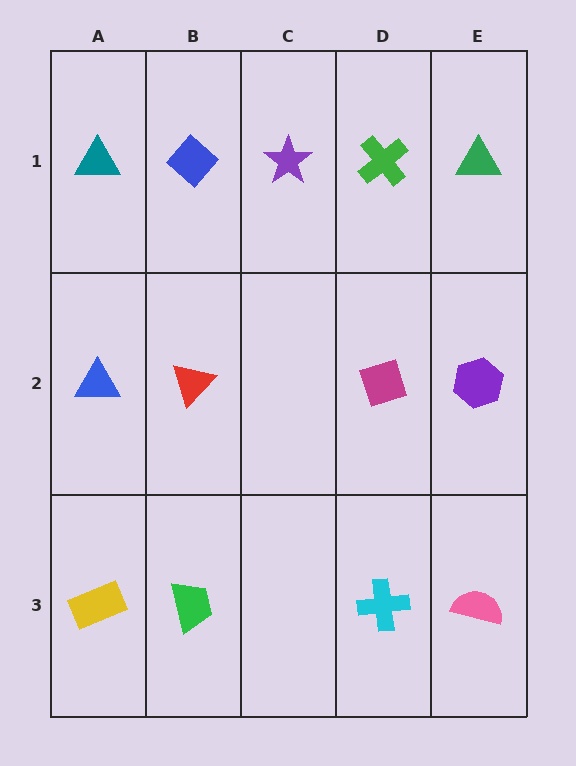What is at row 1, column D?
A green cross.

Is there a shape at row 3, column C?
No, that cell is empty.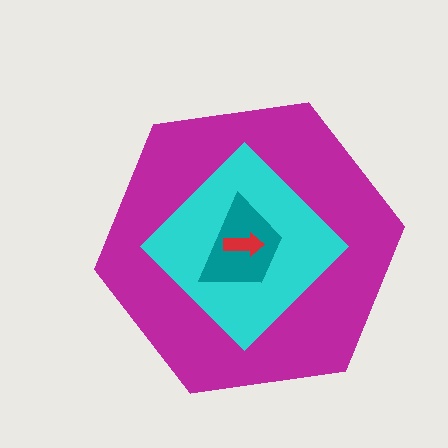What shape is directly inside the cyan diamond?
The teal trapezoid.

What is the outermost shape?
The magenta hexagon.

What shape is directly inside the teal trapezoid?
The red arrow.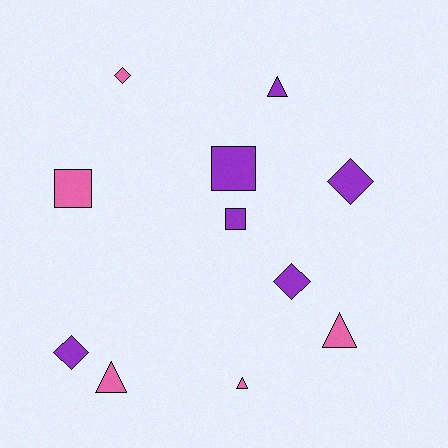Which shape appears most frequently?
Diamond, with 4 objects.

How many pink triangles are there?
There are 3 pink triangles.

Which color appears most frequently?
Purple, with 6 objects.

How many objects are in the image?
There are 11 objects.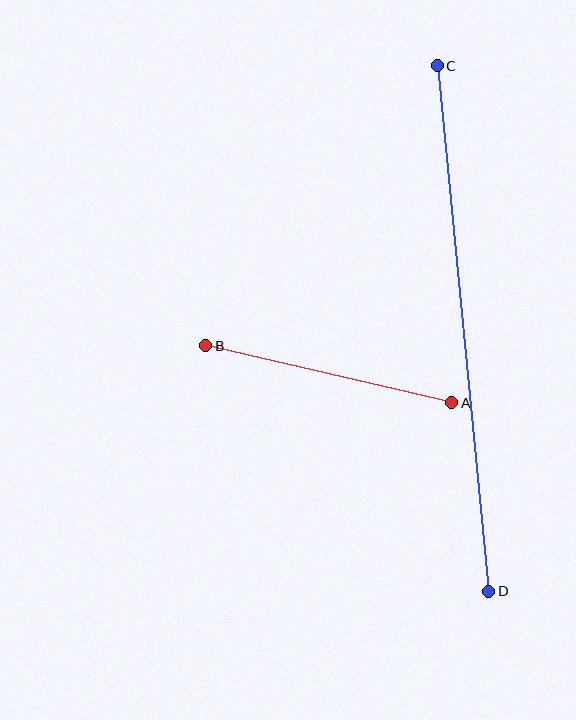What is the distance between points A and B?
The distance is approximately 253 pixels.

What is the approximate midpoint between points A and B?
The midpoint is at approximately (329, 374) pixels.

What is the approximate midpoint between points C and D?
The midpoint is at approximately (463, 328) pixels.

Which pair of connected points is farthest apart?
Points C and D are farthest apart.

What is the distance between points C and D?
The distance is approximately 528 pixels.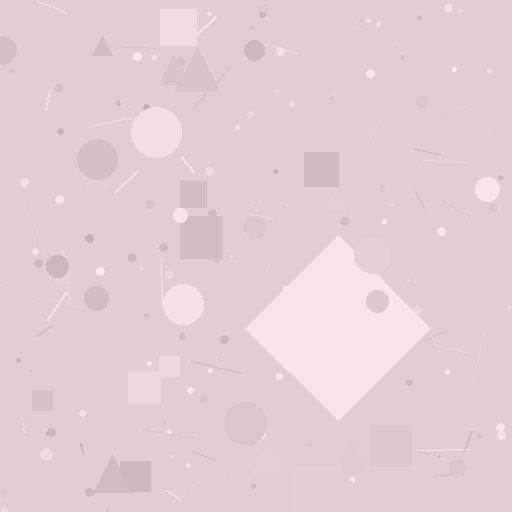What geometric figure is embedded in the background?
A diamond is embedded in the background.